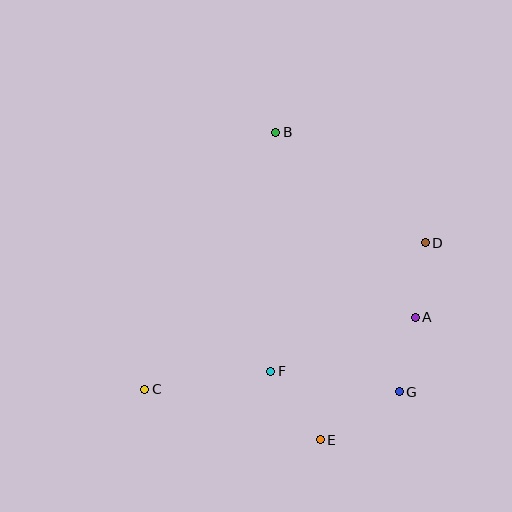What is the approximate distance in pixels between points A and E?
The distance between A and E is approximately 155 pixels.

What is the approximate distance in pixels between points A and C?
The distance between A and C is approximately 280 pixels.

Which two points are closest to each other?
Points A and D are closest to each other.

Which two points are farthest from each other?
Points C and D are farthest from each other.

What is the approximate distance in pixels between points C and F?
The distance between C and F is approximately 127 pixels.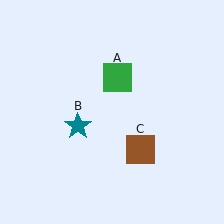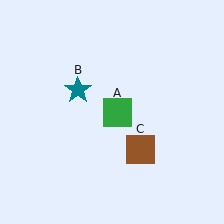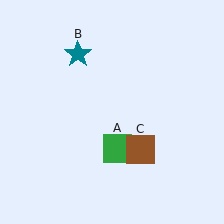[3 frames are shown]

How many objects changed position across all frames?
2 objects changed position: green square (object A), teal star (object B).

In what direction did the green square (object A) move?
The green square (object A) moved down.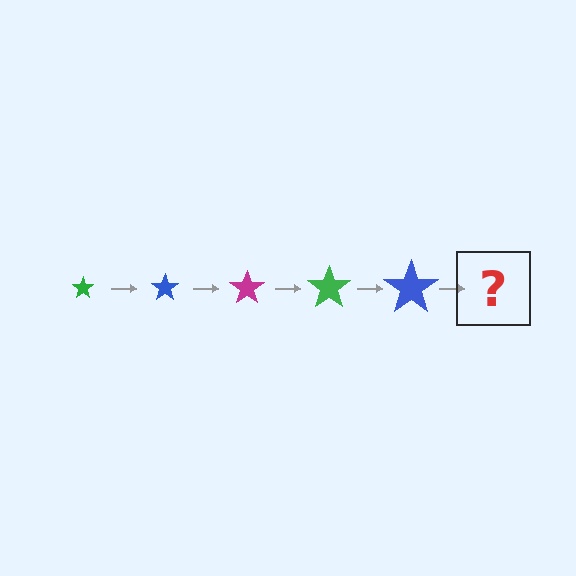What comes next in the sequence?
The next element should be a magenta star, larger than the previous one.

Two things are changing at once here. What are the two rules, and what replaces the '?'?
The two rules are that the star grows larger each step and the color cycles through green, blue, and magenta. The '?' should be a magenta star, larger than the previous one.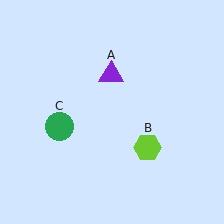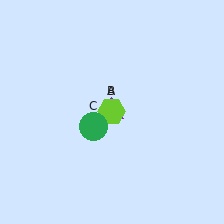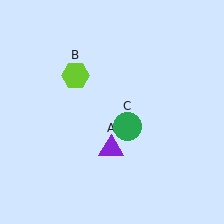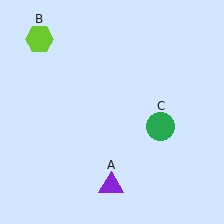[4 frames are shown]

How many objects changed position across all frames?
3 objects changed position: purple triangle (object A), lime hexagon (object B), green circle (object C).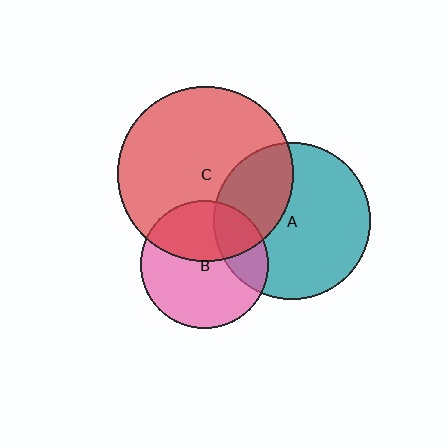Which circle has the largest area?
Circle C (red).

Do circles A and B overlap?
Yes.